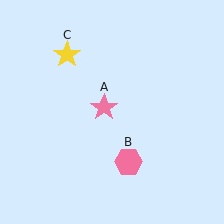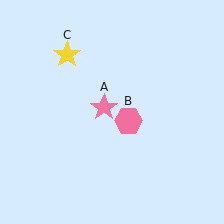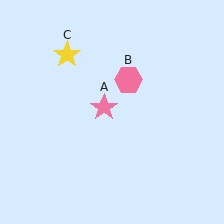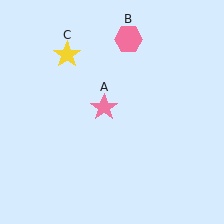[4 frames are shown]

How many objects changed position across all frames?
1 object changed position: pink hexagon (object B).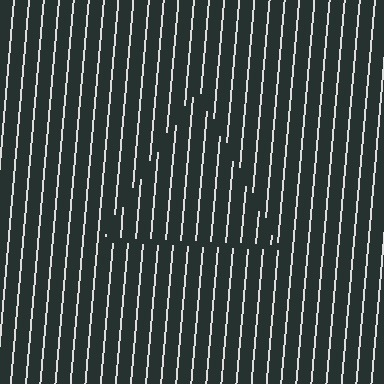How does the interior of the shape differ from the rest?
The interior of the shape contains the same grating, shifted by half a period — the contour is defined by the phase discontinuity where line-ends from the inner and outer gratings abut.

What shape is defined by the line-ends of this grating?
An illusory triangle. The interior of the shape contains the same grating, shifted by half a period — the contour is defined by the phase discontinuity where line-ends from the inner and outer gratings abut.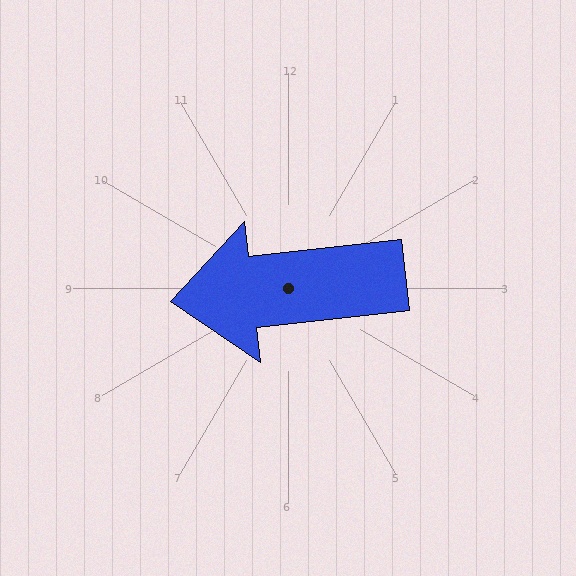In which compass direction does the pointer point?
West.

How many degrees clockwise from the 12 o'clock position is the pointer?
Approximately 264 degrees.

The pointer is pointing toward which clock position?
Roughly 9 o'clock.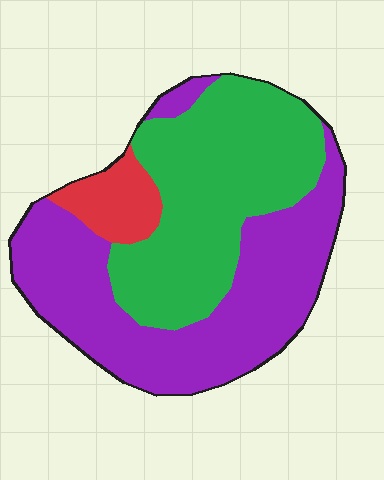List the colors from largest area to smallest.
From largest to smallest: purple, green, red.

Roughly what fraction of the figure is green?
Green takes up about two fifths (2/5) of the figure.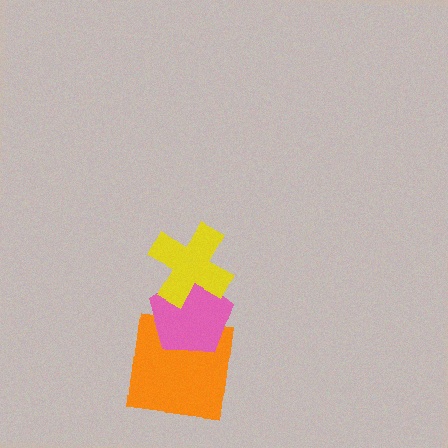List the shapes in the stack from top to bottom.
From top to bottom: the yellow cross, the pink pentagon, the orange square.